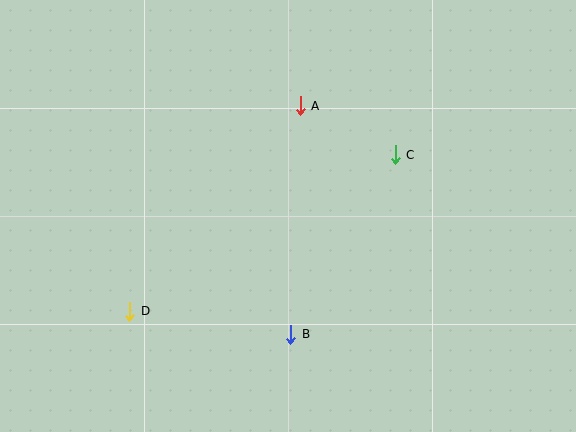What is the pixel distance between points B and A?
The distance between B and A is 228 pixels.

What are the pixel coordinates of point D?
Point D is at (130, 311).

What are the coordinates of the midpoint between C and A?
The midpoint between C and A is at (348, 130).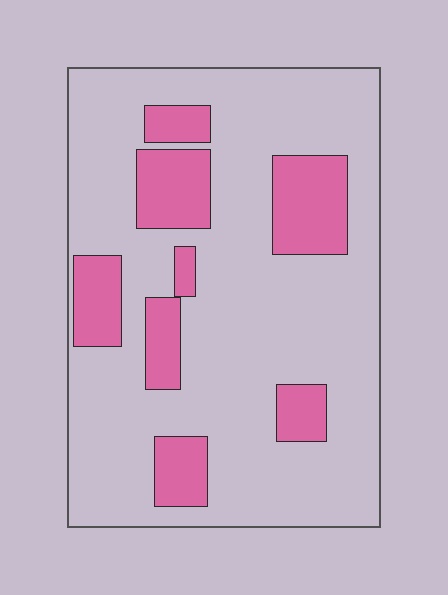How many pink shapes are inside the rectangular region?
8.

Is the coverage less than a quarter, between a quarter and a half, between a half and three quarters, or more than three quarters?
Less than a quarter.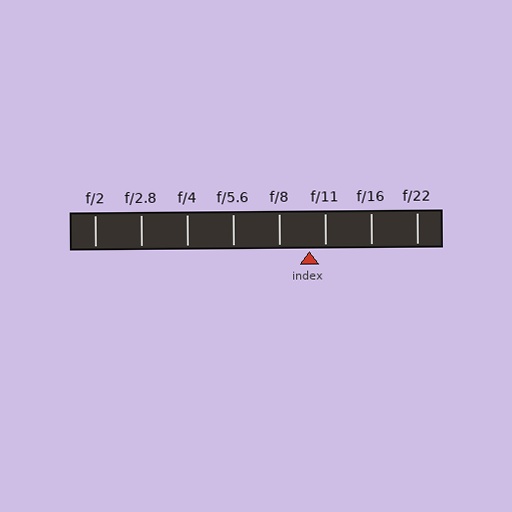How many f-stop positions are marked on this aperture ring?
There are 8 f-stop positions marked.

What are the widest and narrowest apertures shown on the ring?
The widest aperture shown is f/2 and the narrowest is f/22.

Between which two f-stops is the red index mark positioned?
The index mark is between f/8 and f/11.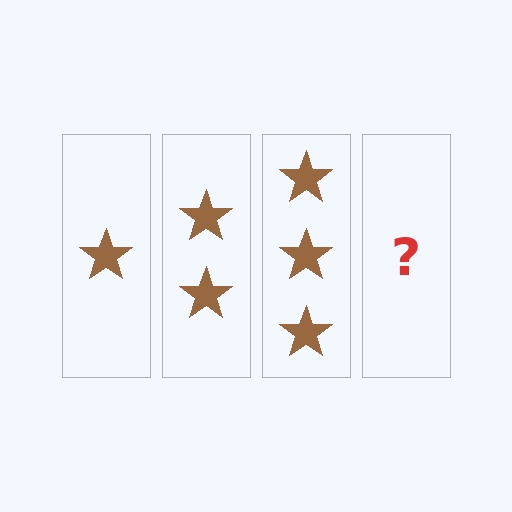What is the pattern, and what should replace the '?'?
The pattern is that each step adds one more star. The '?' should be 4 stars.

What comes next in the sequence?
The next element should be 4 stars.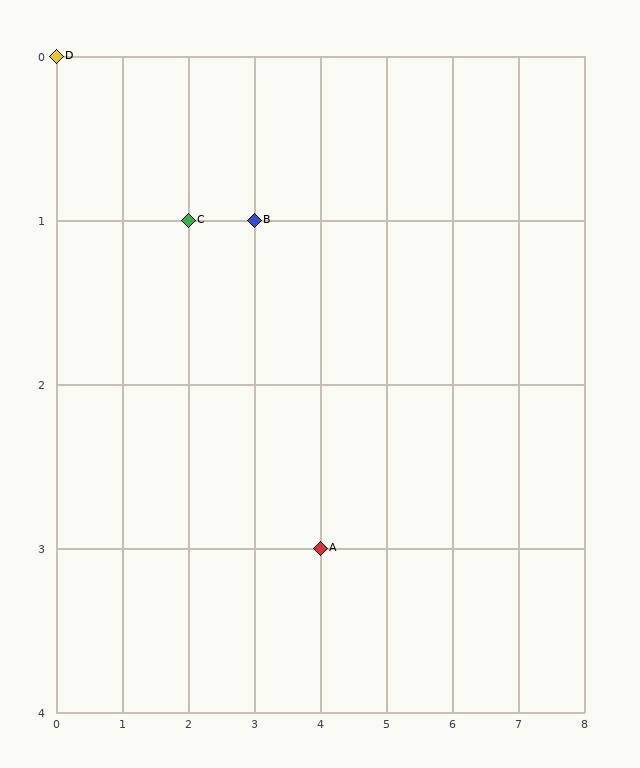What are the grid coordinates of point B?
Point B is at grid coordinates (3, 1).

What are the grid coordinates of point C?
Point C is at grid coordinates (2, 1).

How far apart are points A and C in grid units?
Points A and C are 2 columns and 2 rows apart (about 2.8 grid units diagonally).